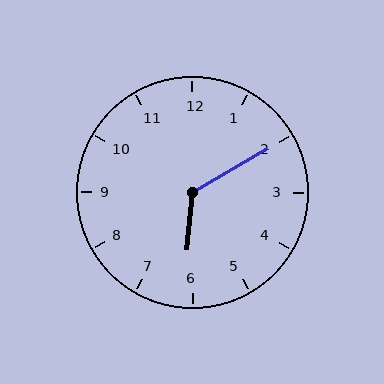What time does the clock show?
6:10.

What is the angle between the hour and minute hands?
Approximately 125 degrees.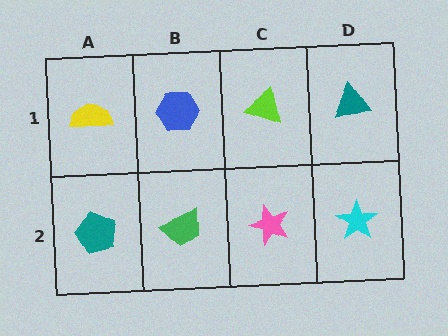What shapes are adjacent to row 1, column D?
A cyan star (row 2, column D), a lime triangle (row 1, column C).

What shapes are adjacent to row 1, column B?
A green trapezoid (row 2, column B), a yellow semicircle (row 1, column A), a lime triangle (row 1, column C).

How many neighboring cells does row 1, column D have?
2.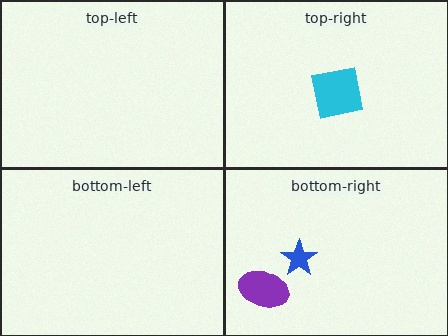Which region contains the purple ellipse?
The bottom-right region.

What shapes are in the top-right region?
The cyan square.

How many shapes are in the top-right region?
1.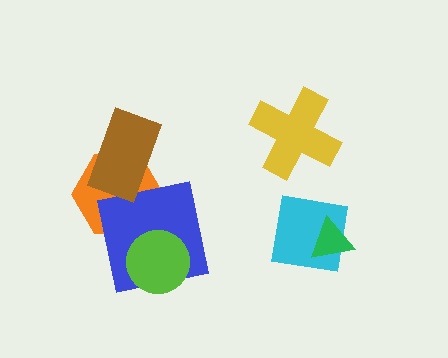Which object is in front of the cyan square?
The green triangle is in front of the cyan square.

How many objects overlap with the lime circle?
1 object overlaps with the lime circle.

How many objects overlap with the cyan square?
1 object overlaps with the cyan square.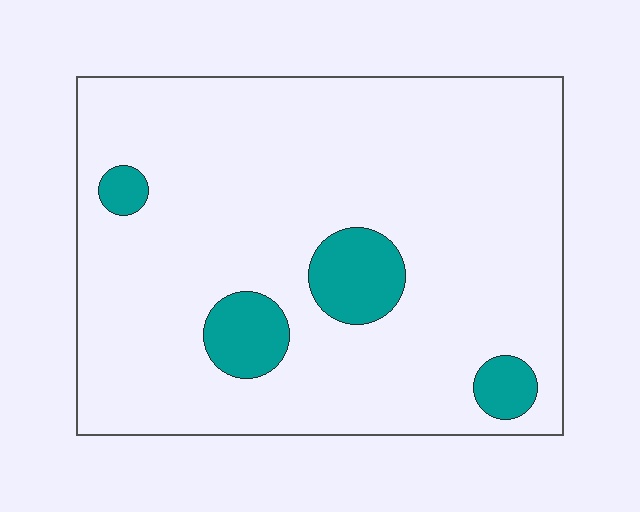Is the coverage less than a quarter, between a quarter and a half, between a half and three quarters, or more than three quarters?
Less than a quarter.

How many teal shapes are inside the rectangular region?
4.